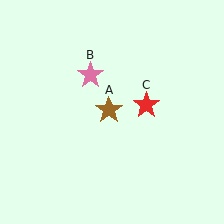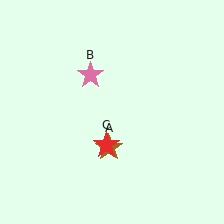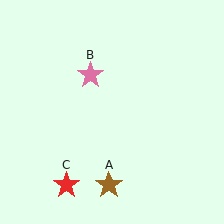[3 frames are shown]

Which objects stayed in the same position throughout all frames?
Pink star (object B) remained stationary.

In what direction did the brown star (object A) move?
The brown star (object A) moved down.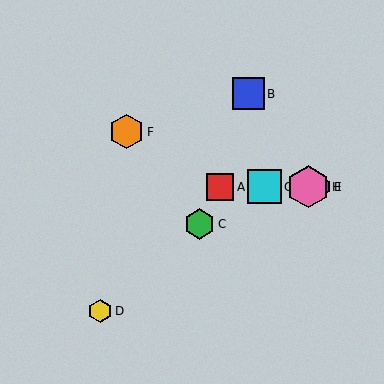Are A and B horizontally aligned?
No, A is at y≈187 and B is at y≈94.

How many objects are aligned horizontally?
4 objects (A, E, G, H) are aligned horizontally.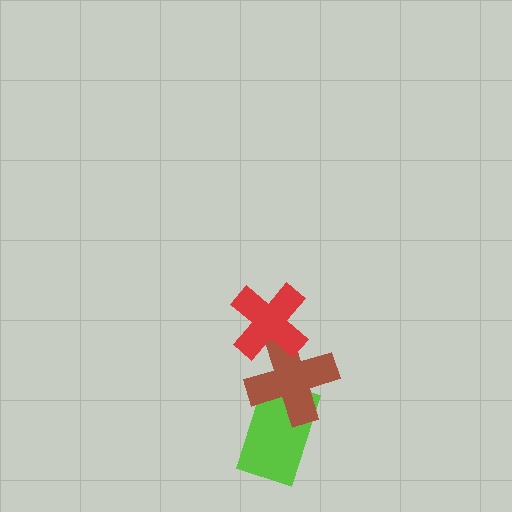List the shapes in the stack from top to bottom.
From top to bottom: the red cross, the brown cross, the lime rectangle.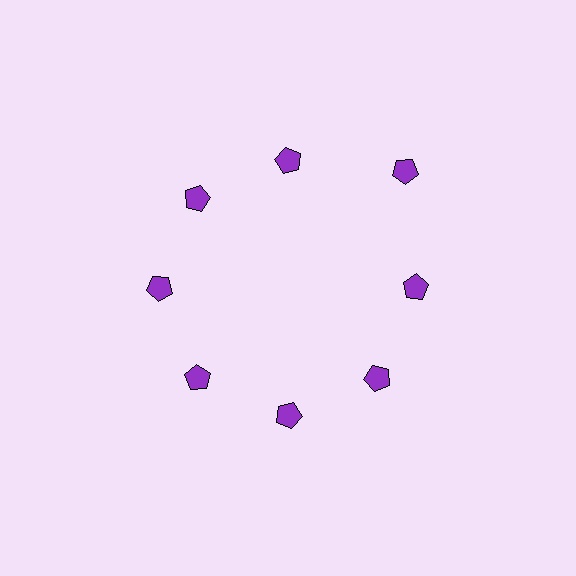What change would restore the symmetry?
The symmetry would be restored by moving it inward, back onto the ring so that all 8 pentagons sit at equal angles and equal distance from the center.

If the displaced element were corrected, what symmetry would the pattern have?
It would have 8-fold rotational symmetry — the pattern would map onto itself every 45 degrees.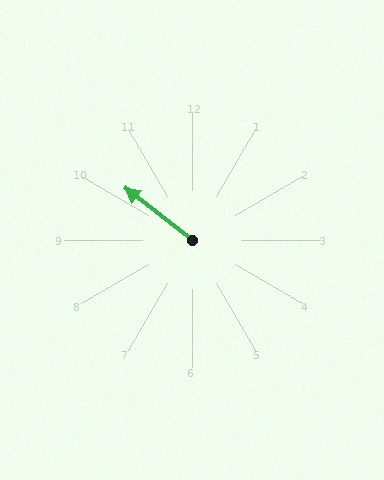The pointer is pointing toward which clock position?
Roughly 10 o'clock.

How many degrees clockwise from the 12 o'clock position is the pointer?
Approximately 308 degrees.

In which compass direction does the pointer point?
Northwest.